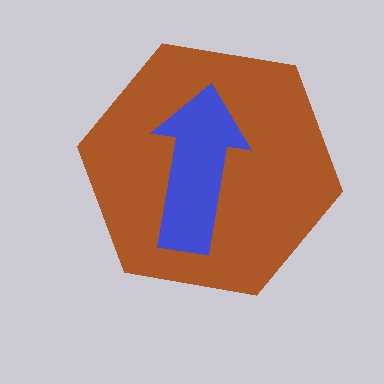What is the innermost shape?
The blue arrow.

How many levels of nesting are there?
2.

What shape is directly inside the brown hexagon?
The blue arrow.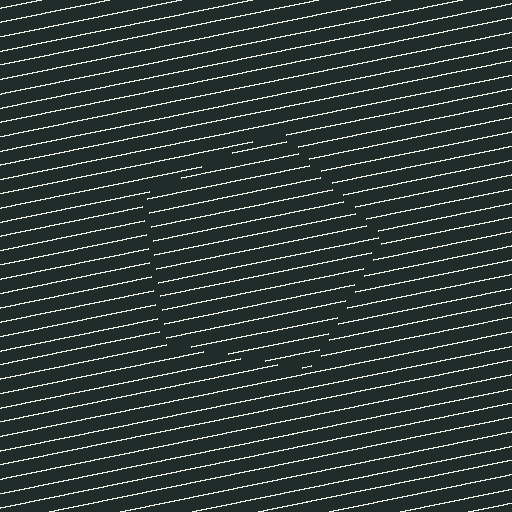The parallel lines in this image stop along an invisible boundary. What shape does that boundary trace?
An illusory pentagon. The interior of the shape contains the same grating, shifted by half a period — the contour is defined by the phase discontinuity where line-ends from the inner and outer gratings abut.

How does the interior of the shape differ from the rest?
The interior of the shape contains the same grating, shifted by half a period — the contour is defined by the phase discontinuity where line-ends from the inner and outer gratings abut.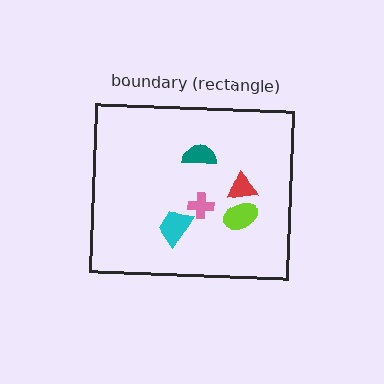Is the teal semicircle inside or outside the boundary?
Inside.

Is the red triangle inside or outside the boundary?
Inside.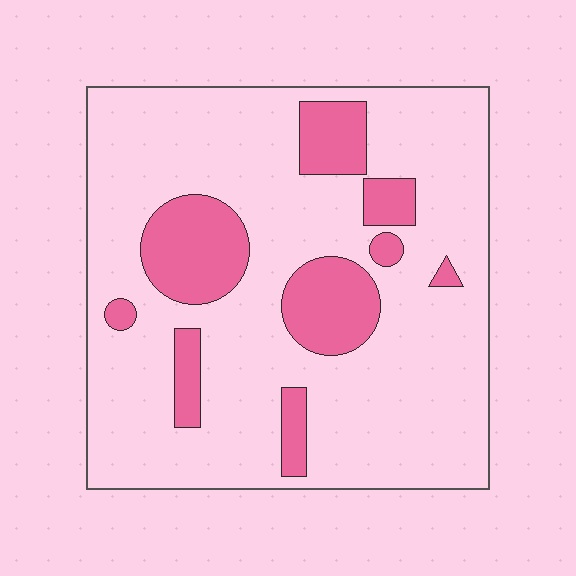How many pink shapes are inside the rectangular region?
9.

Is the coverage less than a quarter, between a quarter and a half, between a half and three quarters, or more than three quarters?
Less than a quarter.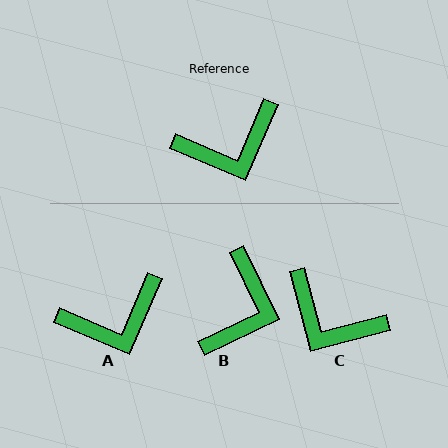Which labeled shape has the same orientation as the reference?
A.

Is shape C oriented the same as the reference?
No, it is off by about 52 degrees.